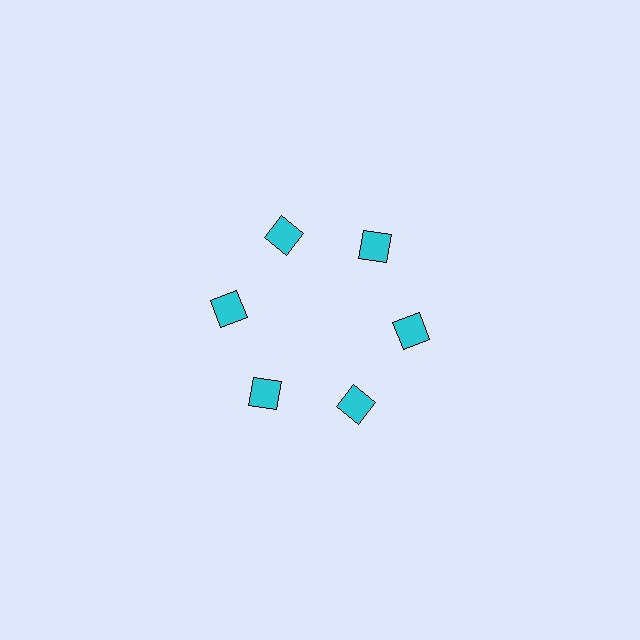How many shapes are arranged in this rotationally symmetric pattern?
There are 6 shapes, arranged in 6 groups of 1.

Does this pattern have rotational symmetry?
Yes, this pattern has 6-fold rotational symmetry. It looks the same after rotating 60 degrees around the center.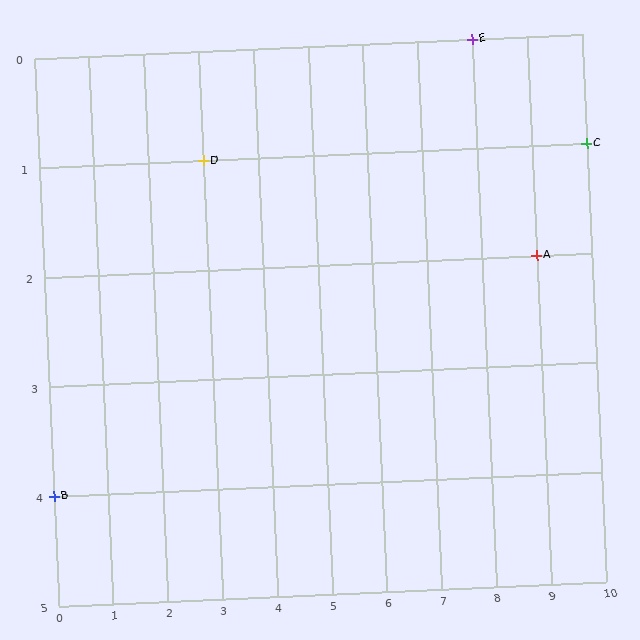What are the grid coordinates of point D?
Point D is at grid coordinates (3, 1).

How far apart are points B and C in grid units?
Points B and C are 10 columns and 3 rows apart (about 10.4 grid units diagonally).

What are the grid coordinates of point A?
Point A is at grid coordinates (9, 2).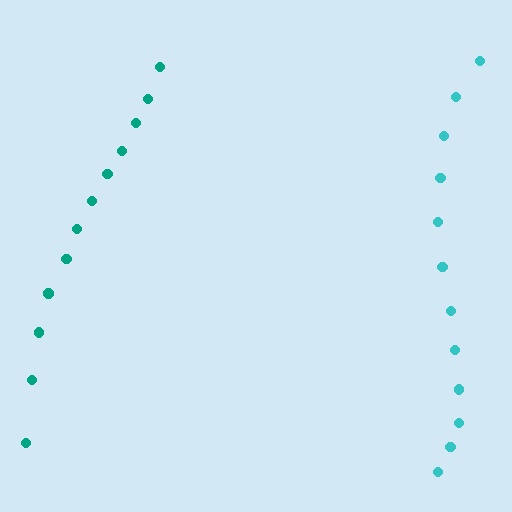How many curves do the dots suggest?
There are 2 distinct paths.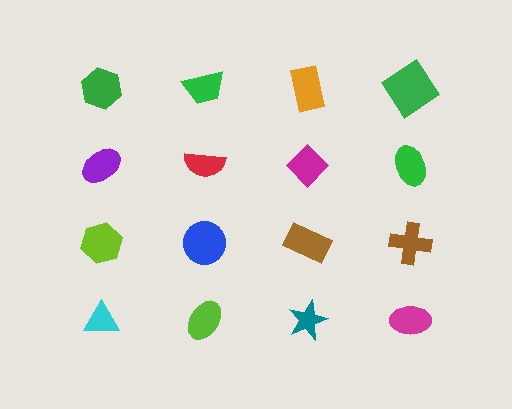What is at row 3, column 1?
A lime hexagon.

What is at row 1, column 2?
A green trapezoid.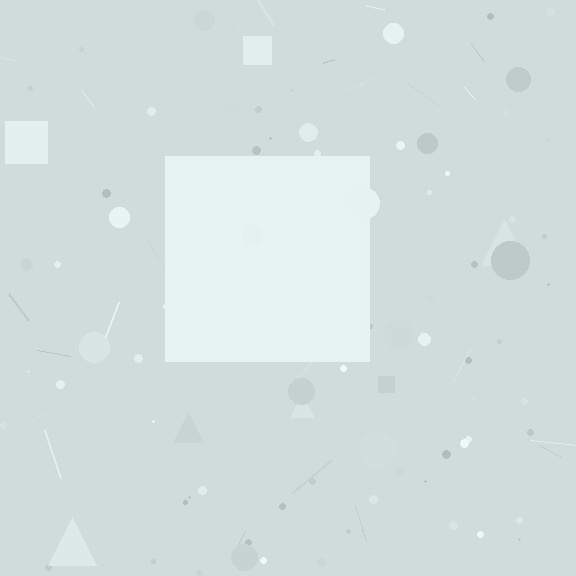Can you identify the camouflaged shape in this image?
The camouflaged shape is a square.